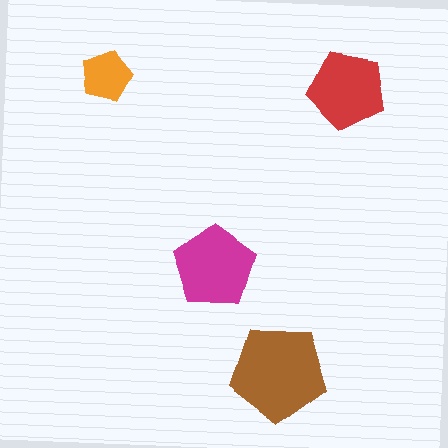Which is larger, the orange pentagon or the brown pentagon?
The brown one.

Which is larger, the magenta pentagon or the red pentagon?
The magenta one.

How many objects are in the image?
There are 4 objects in the image.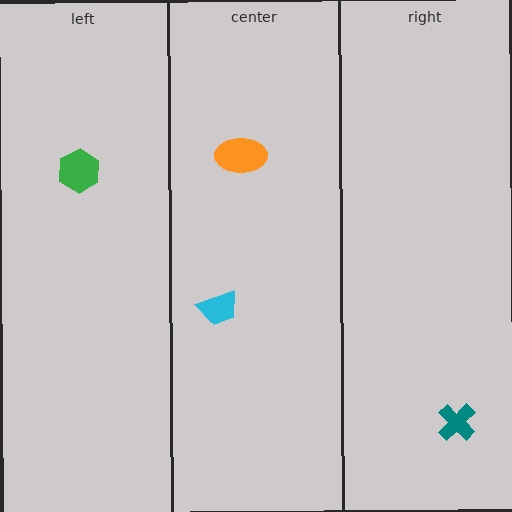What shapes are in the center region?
The cyan trapezoid, the orange ellipse.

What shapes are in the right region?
The teal cross.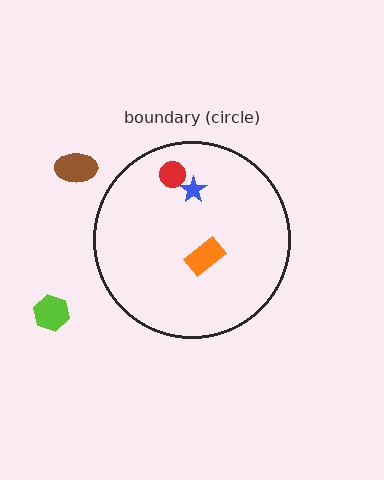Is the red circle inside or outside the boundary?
Inside.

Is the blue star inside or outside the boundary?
Inside.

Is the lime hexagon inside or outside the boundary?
Outside.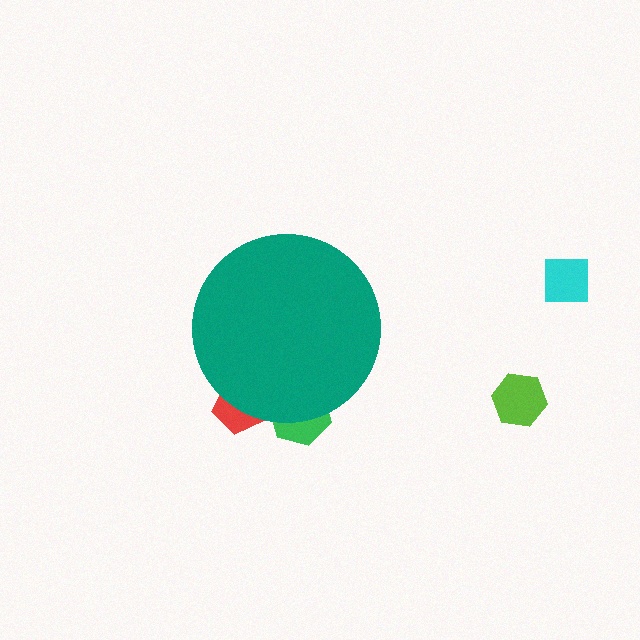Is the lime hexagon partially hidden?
No, the lime hexagon is fully visible.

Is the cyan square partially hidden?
No, the cyan square is fully visible.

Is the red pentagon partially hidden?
Yes, the red pentagon is partially hidden behind the teal circle.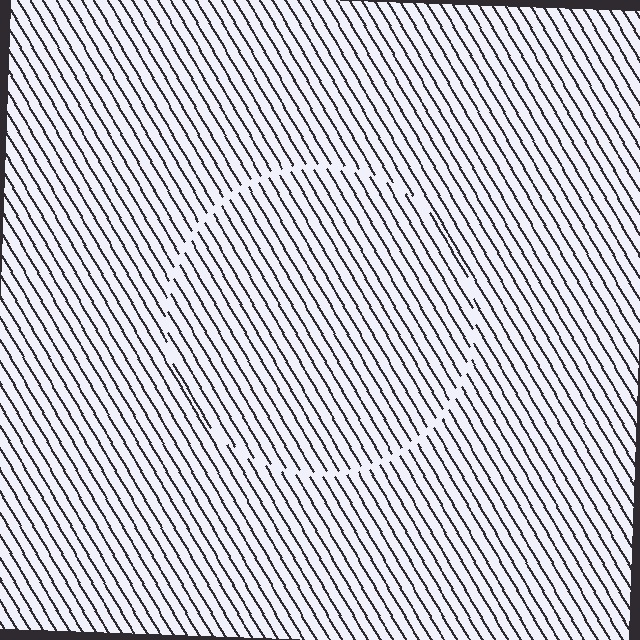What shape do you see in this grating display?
An illusory circle. The interior of the shape contains the same grating, shifted by half a period — the contour is defined by the phase discontinuity where line-ends from the inner and outer gratings abut.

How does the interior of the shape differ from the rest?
The interior of the shape contains the same grating, shifted by half a period — the contour is defined by the phase discontinuity where line-ends from the inner and outer gratings abut.